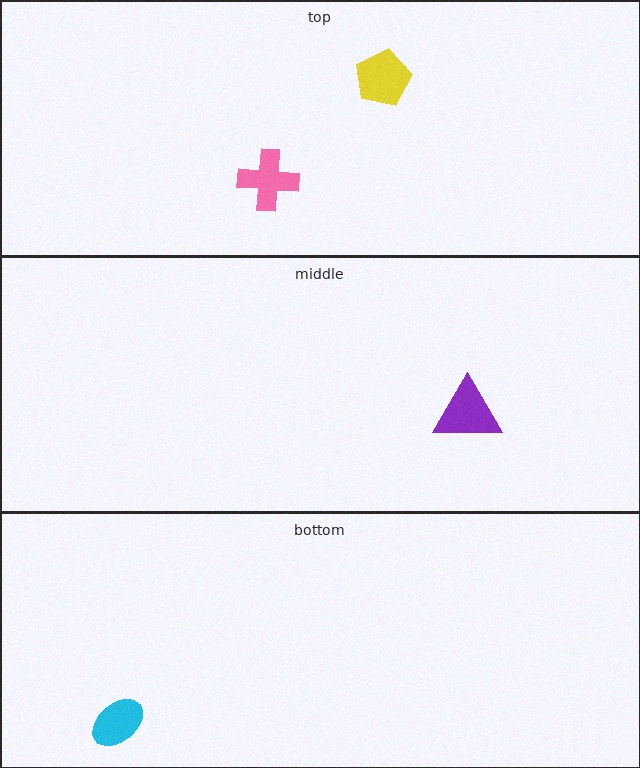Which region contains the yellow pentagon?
The top region.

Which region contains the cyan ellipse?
The bottom region.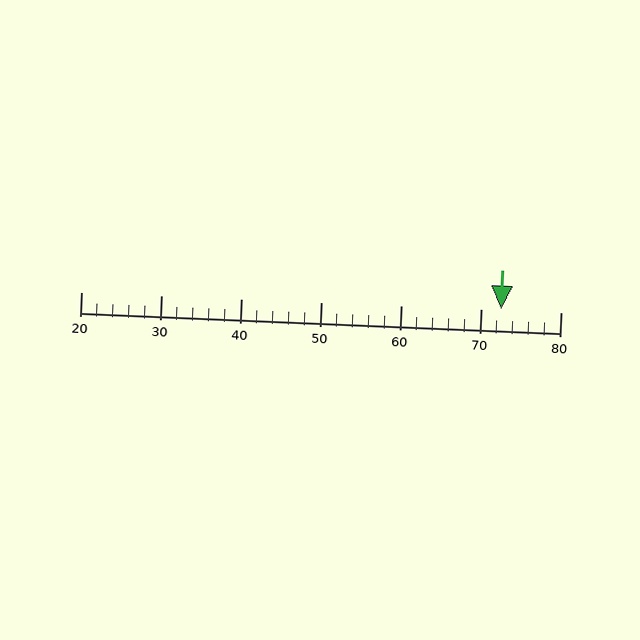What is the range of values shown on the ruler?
The ruler shows values from 20 to 80.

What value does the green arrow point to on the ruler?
The green arrow points to approximately 73.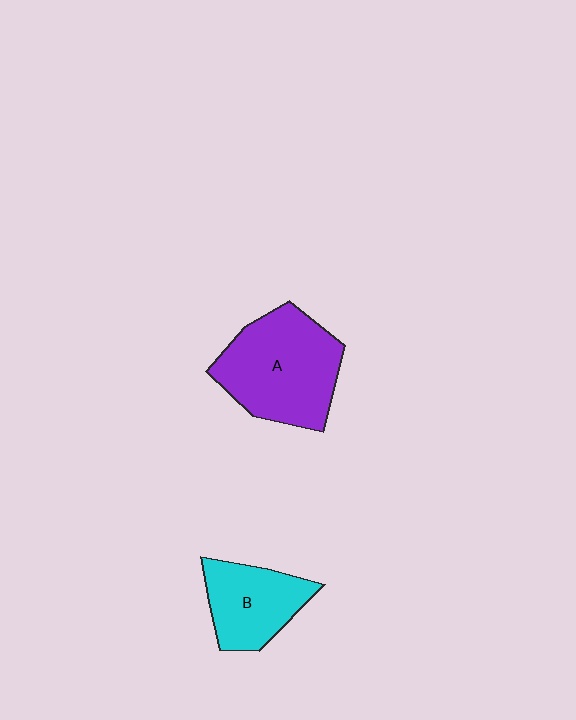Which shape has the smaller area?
Shape B (cyan).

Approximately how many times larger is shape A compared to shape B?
Approximately 1.6 times.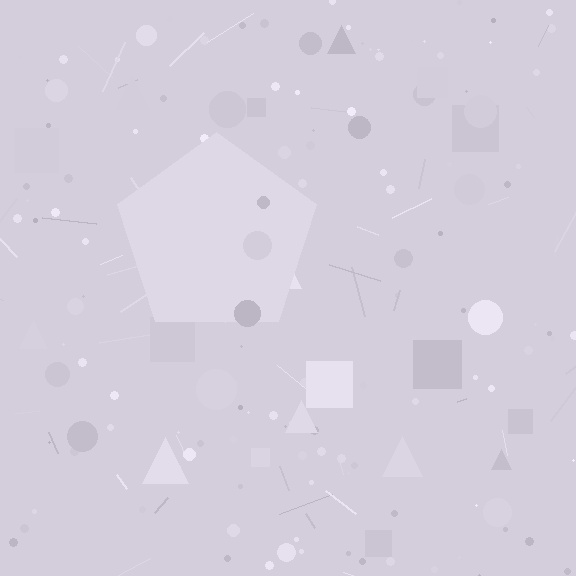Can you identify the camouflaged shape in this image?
The camouflaged shape is a pentagon.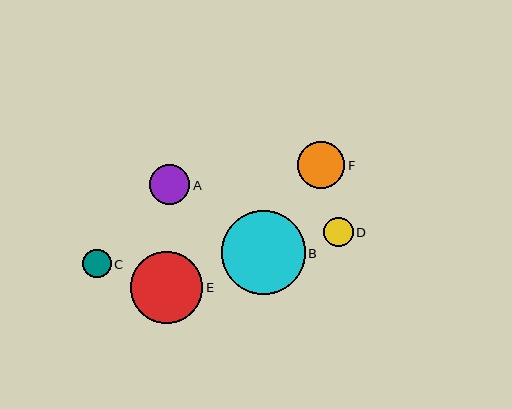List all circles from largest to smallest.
From largest to smallest: B, E, F, A, D, C.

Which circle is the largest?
Circle B is the largest with a size of approximately 84 pixels.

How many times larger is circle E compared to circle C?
Circle E is approximately 2.5 times the size of circle C.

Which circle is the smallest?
Circle C is the smallest with a size of approximately 28 pixels.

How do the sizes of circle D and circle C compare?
Circle D and circle C are approximately the same size.